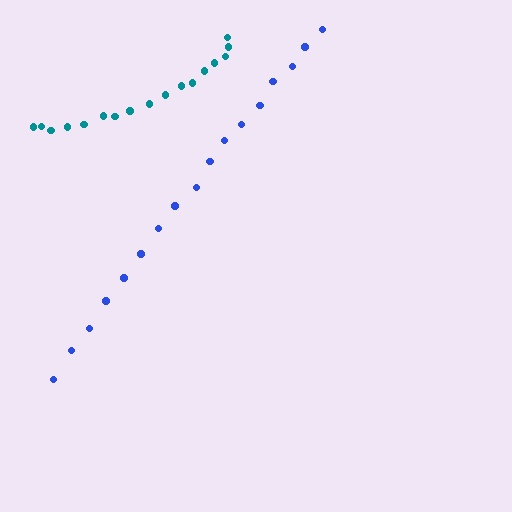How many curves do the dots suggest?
There are 2 distinct paths.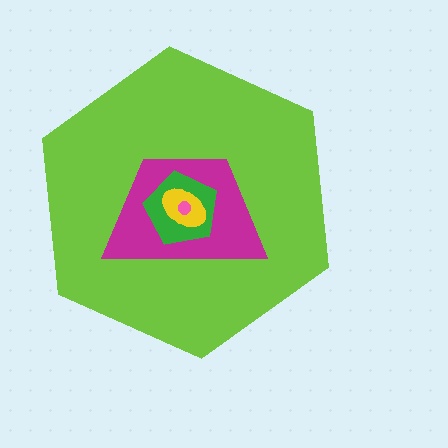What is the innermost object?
The pink circle.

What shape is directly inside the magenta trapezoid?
The green pentagon.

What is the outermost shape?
The lime hexagon.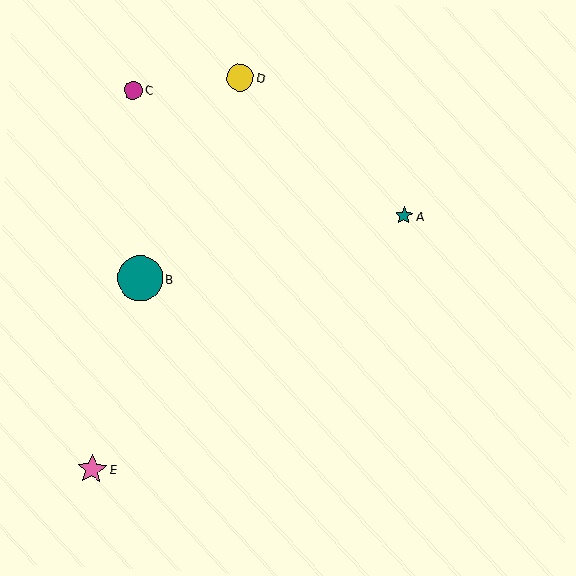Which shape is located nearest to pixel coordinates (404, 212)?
The teal star (labeled A) at (404, 216) is nearest to that location.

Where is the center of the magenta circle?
The center of the magenta circle is at (133, 90).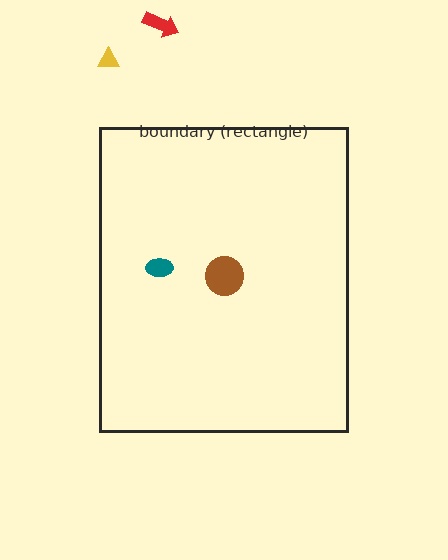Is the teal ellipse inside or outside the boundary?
Inside.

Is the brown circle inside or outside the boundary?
Inside.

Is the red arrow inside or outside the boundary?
Outside.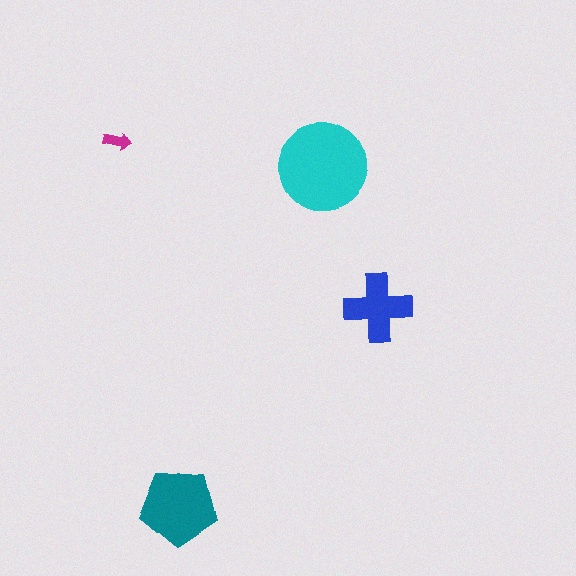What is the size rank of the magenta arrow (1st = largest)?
4th.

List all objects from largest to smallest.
The cyan circle, the teal pentagon, the blue cross, the magenta arrow.